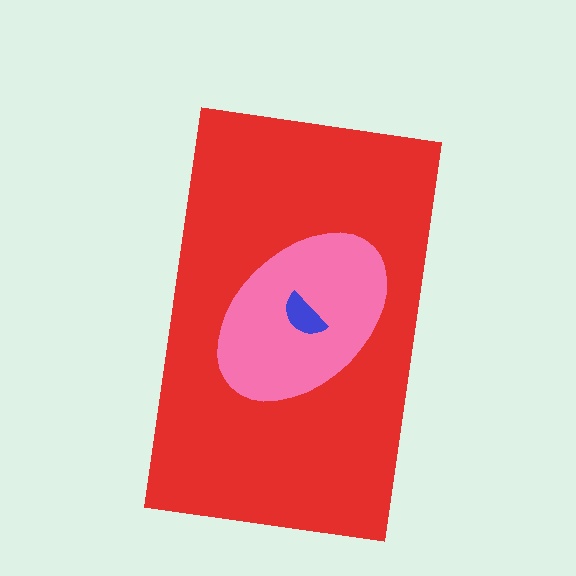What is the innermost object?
The blue semicircle.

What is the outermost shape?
The red rectangle.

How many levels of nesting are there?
3.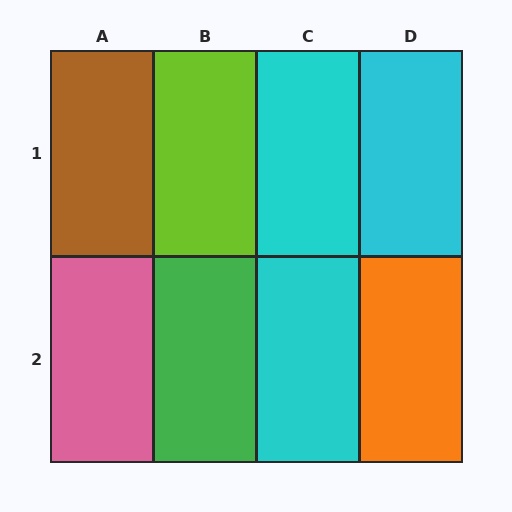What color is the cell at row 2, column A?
Pink.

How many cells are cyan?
3 cells are cyan.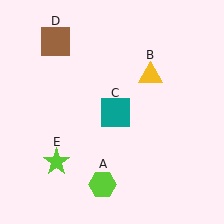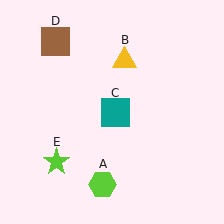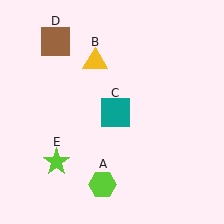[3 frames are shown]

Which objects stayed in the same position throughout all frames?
Lime hexagon (object A) and teal square (object C) and brown square (object D) and lime star (object E) remained stationary.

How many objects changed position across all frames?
1 object changed position: yellow triangle (object B).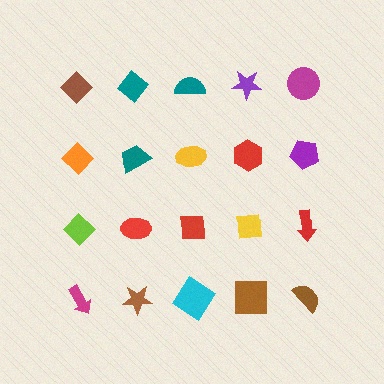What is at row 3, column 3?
A red square.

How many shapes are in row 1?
5 shapes.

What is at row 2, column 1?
An orange diamond.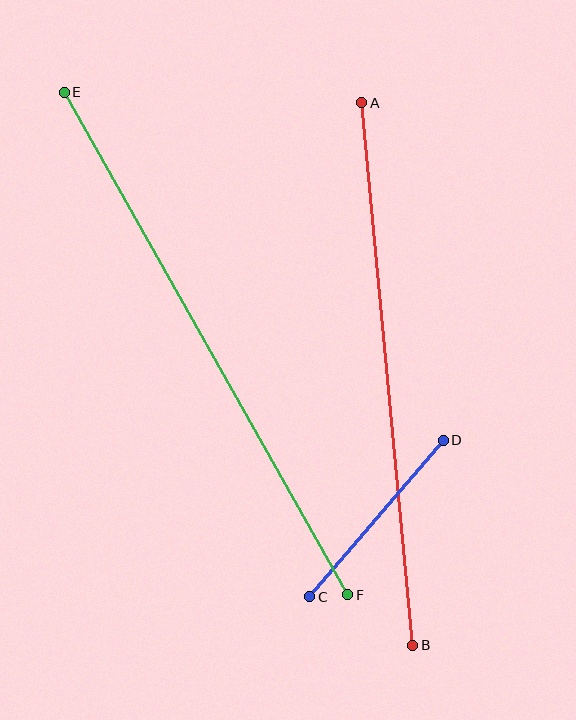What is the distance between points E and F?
The distance is approximately 577 pixels.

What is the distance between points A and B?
The distance is approximately 545 pixels.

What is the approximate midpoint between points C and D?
The midpoint is at approximately (376, 518) pixels.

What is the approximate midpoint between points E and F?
The midpoint is at approximately (206, 344) pixels.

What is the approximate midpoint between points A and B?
The midpoint is at approximately (387, 374) pixels.